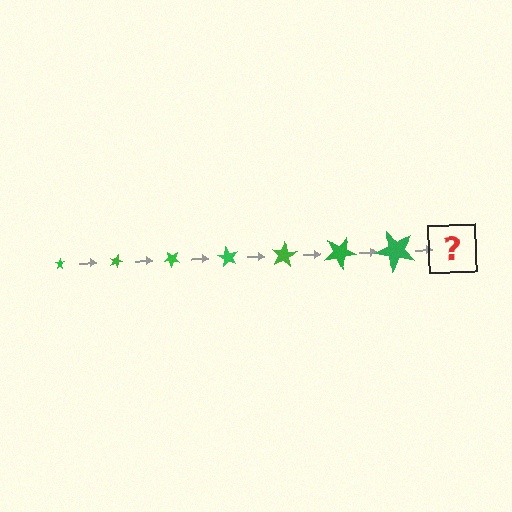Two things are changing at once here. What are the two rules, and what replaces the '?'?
The two rules are that the star grows larger each step and it rotates 20 degrees each step. The '?' should be a star, larger than the previous one and rotated 140 degrees from the start.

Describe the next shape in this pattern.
It should be a star, larger than the previous one and rotated 140 degrees from the start.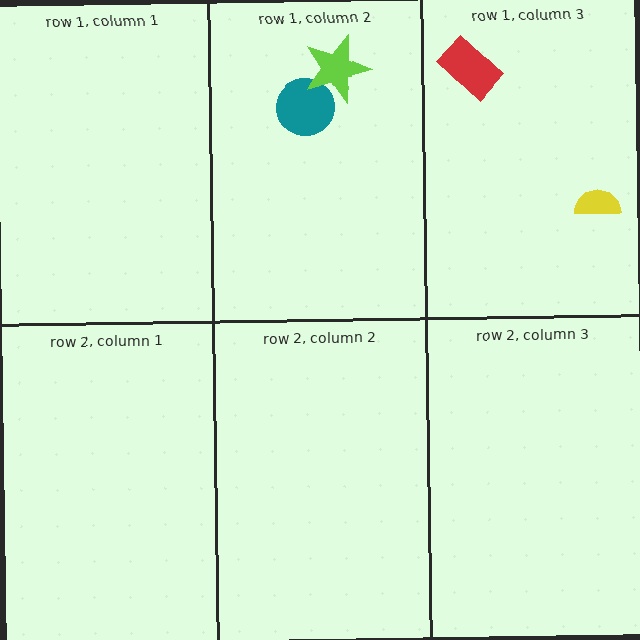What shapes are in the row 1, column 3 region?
The yellow semicircle, the red rectangle.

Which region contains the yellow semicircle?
The row 1, column 3 region.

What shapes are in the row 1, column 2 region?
The teal circle, the lime star.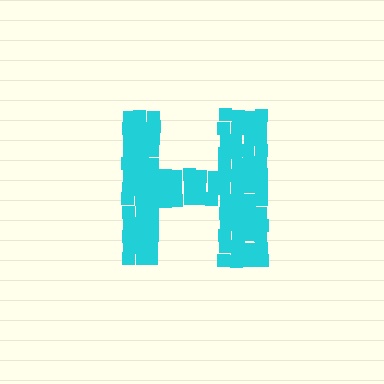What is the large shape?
The large shape is the letter H.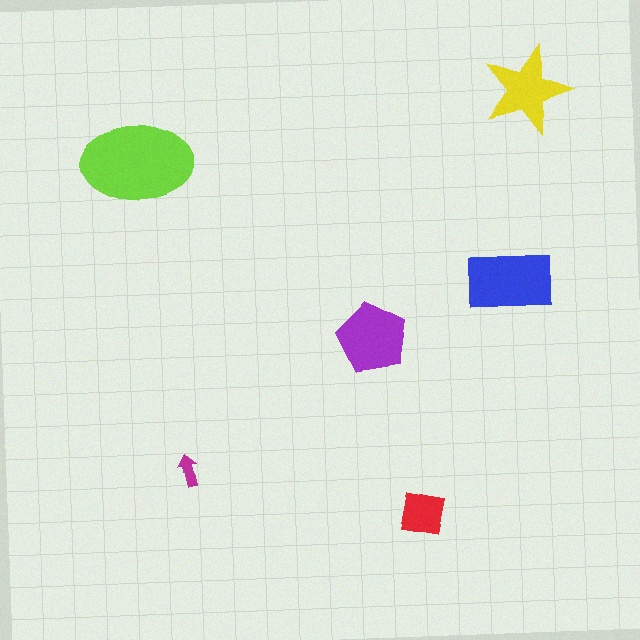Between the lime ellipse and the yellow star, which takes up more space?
The lime ellipse.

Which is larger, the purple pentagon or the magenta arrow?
The purple pentagon.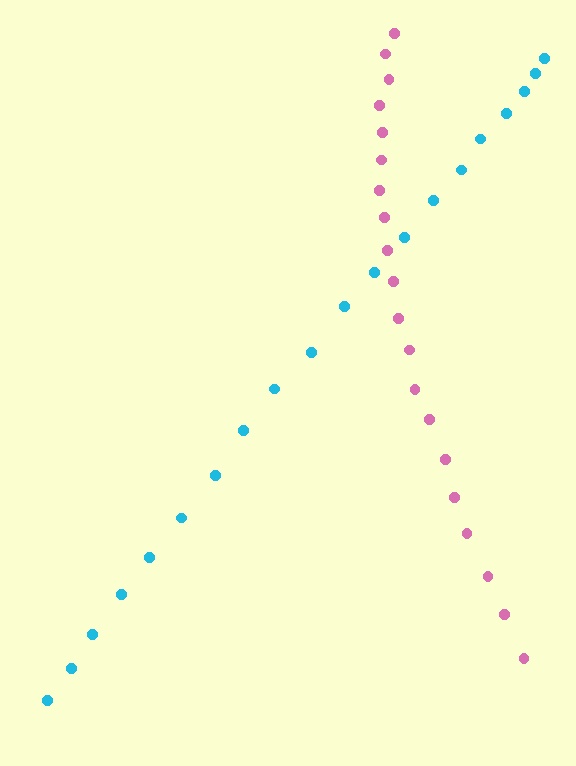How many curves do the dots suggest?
There are 2 distinct paths.